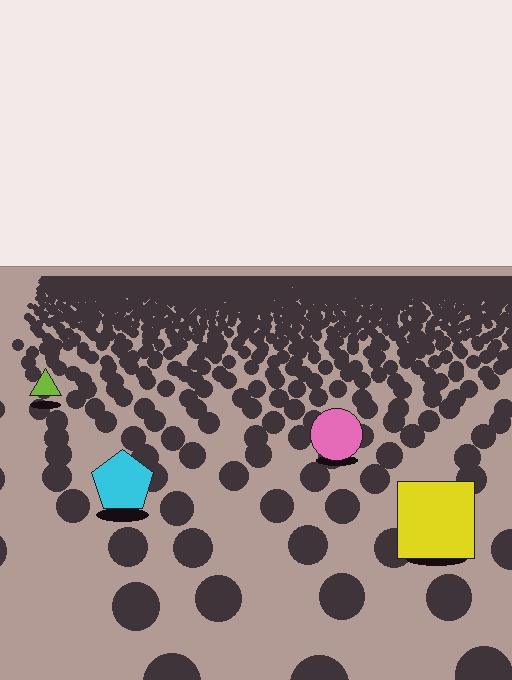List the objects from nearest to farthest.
From nearest to farthest: the yellow square, the cyan pentagon, the pink circle, the lime triangle.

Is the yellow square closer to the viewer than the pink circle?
Yes. The yellow square is closer — you can tell from the texture gradient: the ground texture is coarser near it.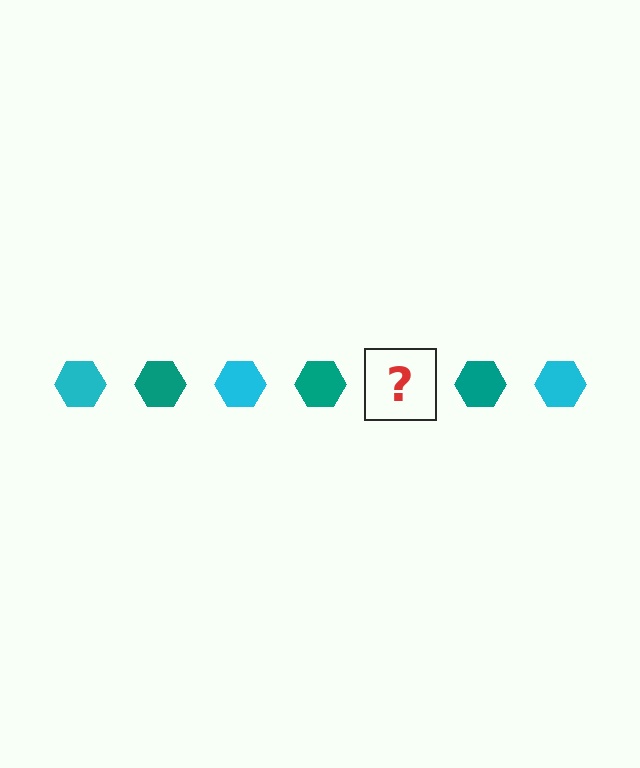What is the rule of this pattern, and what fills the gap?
The rule is that the pattern cycles through cyan, teal hexagons. The gap should be filled with a cyan hexagon.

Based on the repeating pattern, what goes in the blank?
The blank should be a cyan hexagon.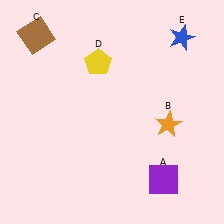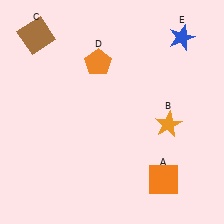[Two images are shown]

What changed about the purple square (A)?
In Image 1, A is purple. In Image 2, it changed to orange.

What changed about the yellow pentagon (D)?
In Image 1, D is yellow. In Image 2, it changed to orange.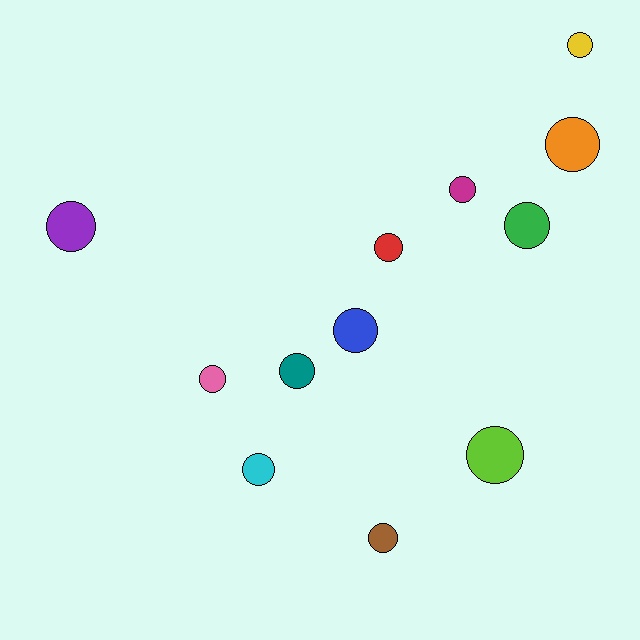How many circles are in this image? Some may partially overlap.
There are 12 circles.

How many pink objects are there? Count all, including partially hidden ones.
There is 1 pink object.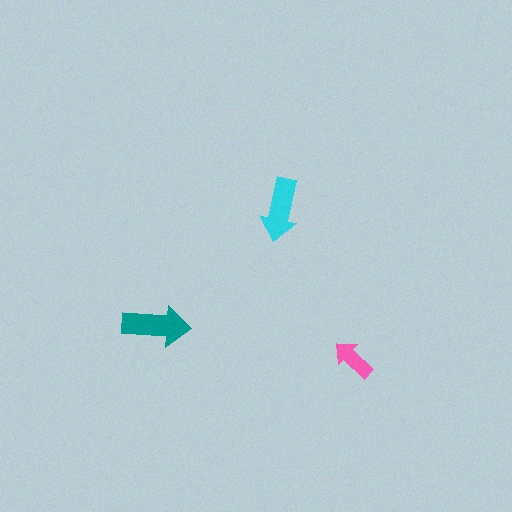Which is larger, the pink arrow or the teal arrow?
The teal one.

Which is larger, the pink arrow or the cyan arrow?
The cyan one.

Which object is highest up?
The cyan arrow is topmost.